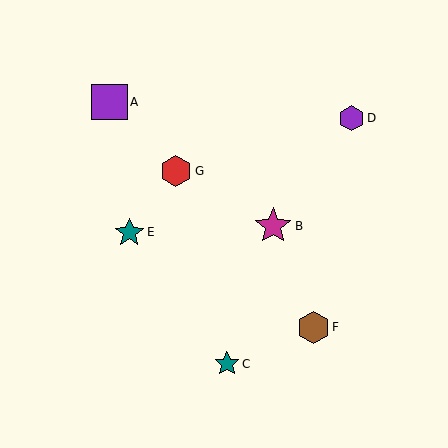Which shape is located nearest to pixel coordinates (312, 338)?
The brown hexagon (labeled F) at (314, 327) is nearest to that location.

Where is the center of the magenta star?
The center of the magenta star is at (273, 226).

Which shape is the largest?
The magenta star (labeled B) is the largest.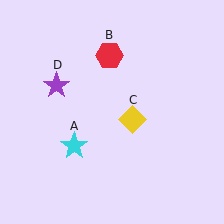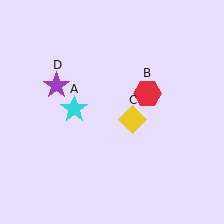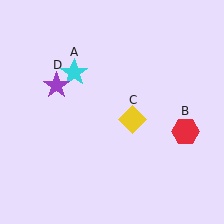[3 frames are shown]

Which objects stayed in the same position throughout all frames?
Yellow diamond (object C) and purple star (object D) remained stationary.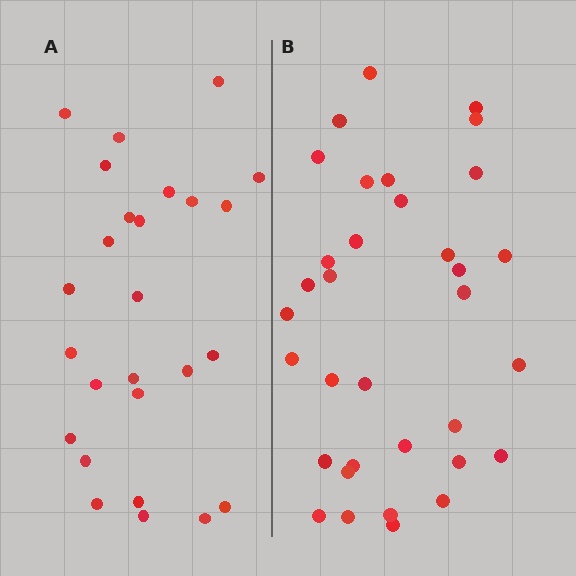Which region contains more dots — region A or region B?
Region B (the right region) has more dots.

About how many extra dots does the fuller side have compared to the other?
Region B has roughly 8 or so more dots than region A.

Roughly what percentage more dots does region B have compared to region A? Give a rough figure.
About 30% more.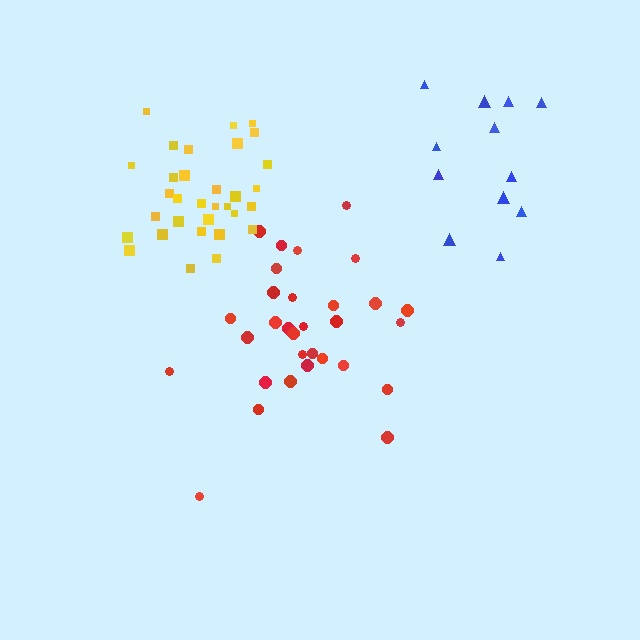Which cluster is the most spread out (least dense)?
Blue.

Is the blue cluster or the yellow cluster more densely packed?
Yellow.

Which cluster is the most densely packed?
Yellow.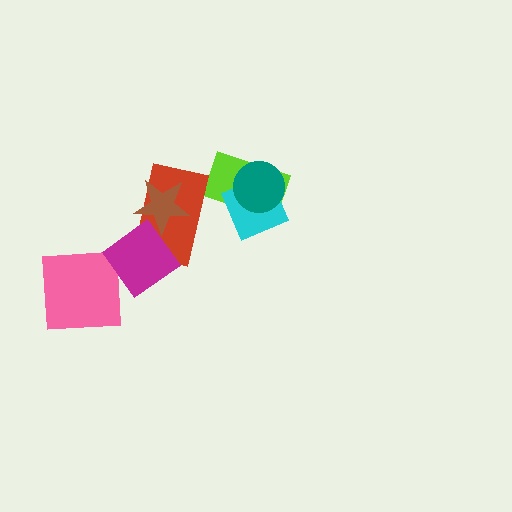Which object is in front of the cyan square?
The teal circle is in front of the cyan square.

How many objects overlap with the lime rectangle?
2 objects overlap with the lime rectangle.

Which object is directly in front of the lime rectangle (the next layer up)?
The cyan square is directly in front of the lime rectangle.